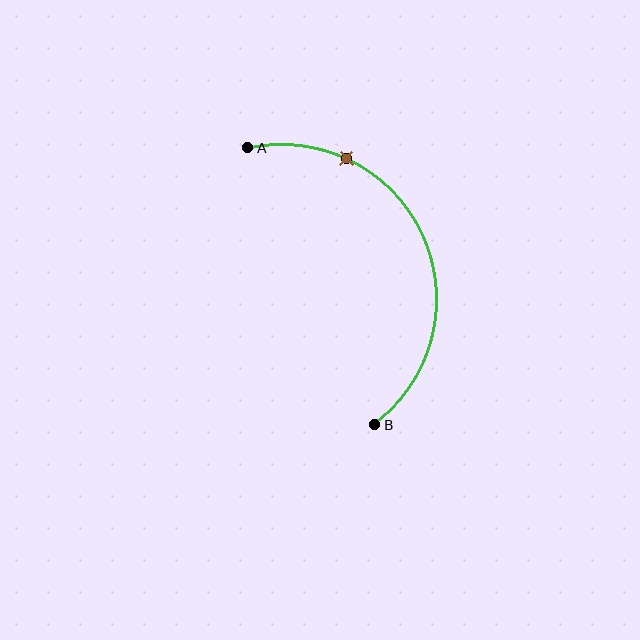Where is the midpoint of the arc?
The arc midpoint is the point on the curve farthest from the straight line joining A and B. It sits to the right of that line.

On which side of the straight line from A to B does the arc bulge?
The arc bulges to the right of the straight line connecting A and B.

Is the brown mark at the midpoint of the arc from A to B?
No. The brown mark lies on the arc but is closer to endpoint A. The arc midpoint would be at the point on the curve equidistant along the arc from both A and B.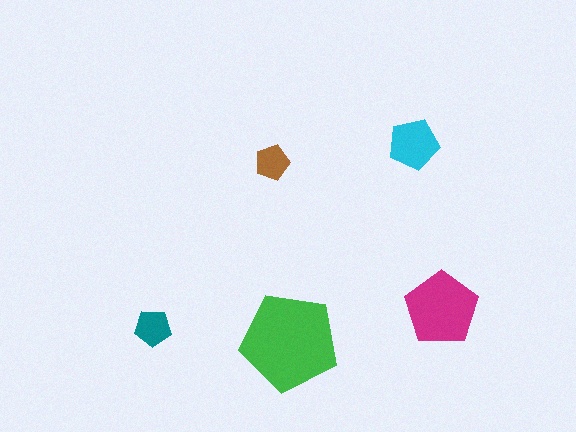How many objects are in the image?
There are 5 objects in the image.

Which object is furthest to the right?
The magenta pentagon is rightmost.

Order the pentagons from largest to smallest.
the green one, the magenta one, the cyan one, the teal one, the brown one.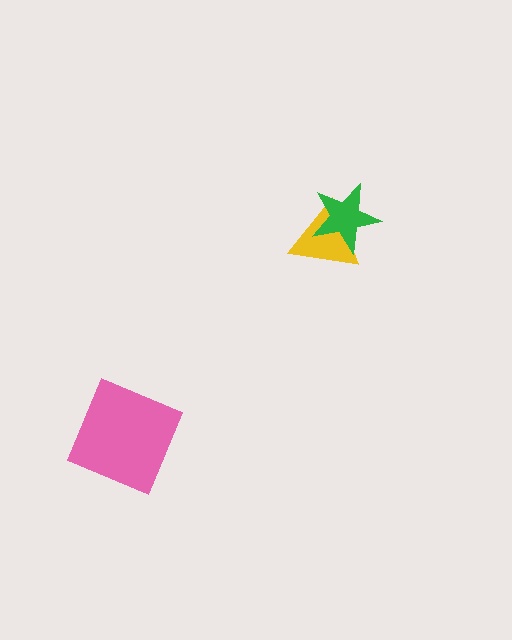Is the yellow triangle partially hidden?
Yes, it is partially covered by another shape.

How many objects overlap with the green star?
1 object overlaps with the green star.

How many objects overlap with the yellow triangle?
1 object overlaps with the yellow triangle.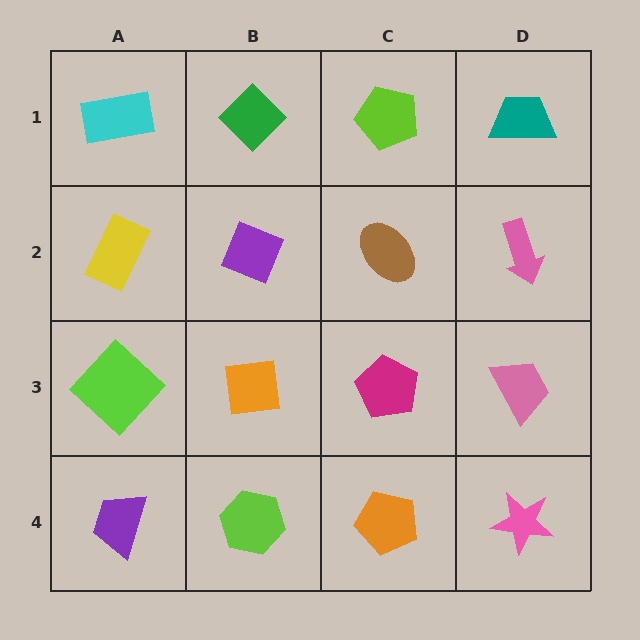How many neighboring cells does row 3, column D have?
3.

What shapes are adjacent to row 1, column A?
A yellow rectangle (row 2, column A), a green diamond (row 1, column B).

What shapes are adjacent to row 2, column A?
A cyan rectangle (row 1, column A), a lime diamond (row 3, column A), a purple diamond (row 2, column B).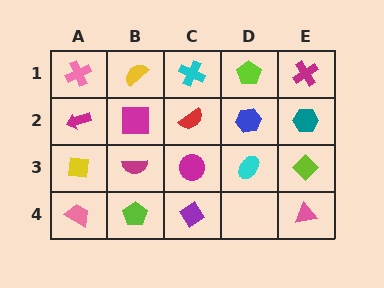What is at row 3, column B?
A magenta semicircle.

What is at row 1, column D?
A lime pentagon.